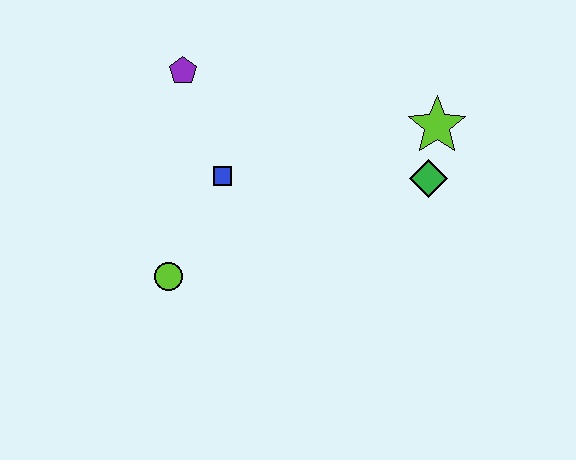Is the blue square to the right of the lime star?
No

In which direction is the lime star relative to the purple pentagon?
The lime star is to the right of the purple pentagon.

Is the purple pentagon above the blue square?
Yes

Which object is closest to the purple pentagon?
The blue square is closest to the purple pentagon.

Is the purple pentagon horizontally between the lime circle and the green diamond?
Yes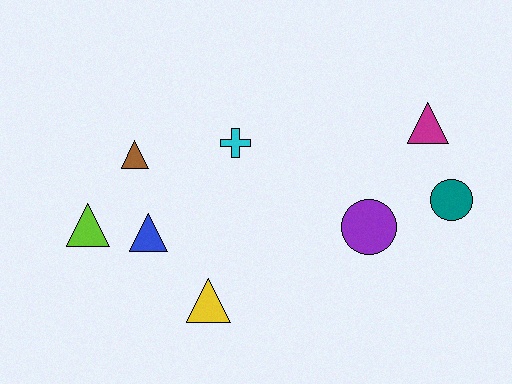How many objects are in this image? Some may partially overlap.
There are 8 objects.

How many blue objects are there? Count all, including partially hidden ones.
There is 1 blue object.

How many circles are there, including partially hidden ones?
There are 2 circles.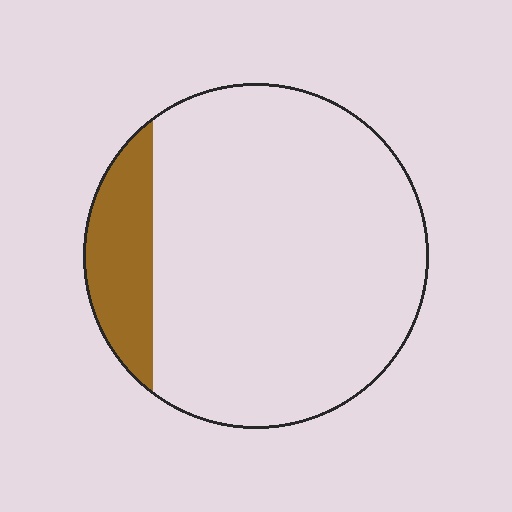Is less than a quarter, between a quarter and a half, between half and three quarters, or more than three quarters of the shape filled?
Less than a quarter.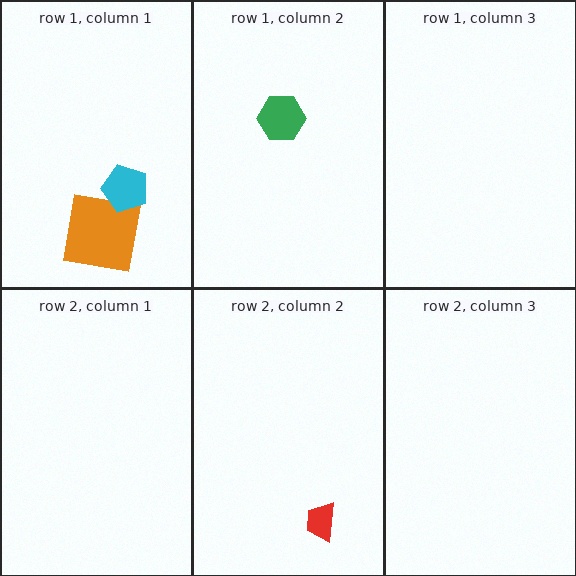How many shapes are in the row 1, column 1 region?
2.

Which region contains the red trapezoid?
The row 2, column 2 region.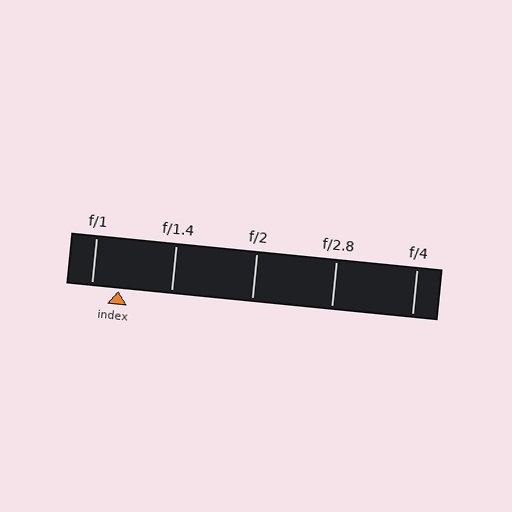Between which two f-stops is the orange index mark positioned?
The index mark is between f/1 and f/1.4.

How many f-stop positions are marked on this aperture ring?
There are 5 f-stop positions marked.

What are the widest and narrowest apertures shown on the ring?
The widest aperture shown is f/1 and the narrowest is f/4.